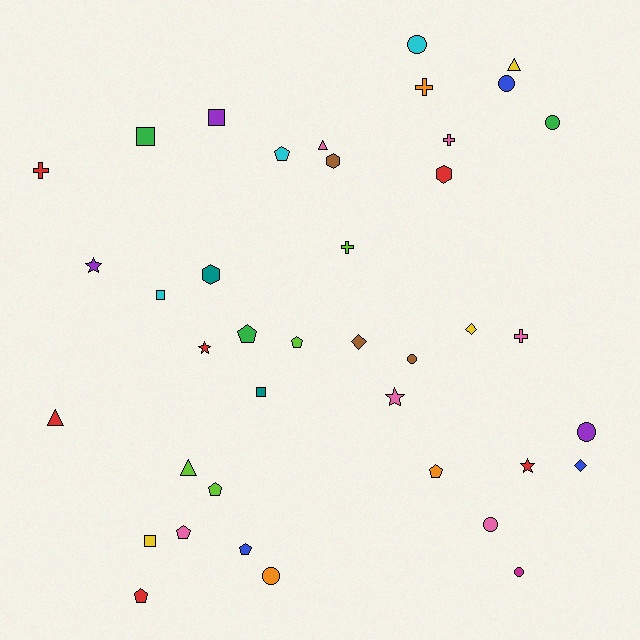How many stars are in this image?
There are 4 stars.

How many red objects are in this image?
There are 6 red objects.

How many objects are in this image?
There are 40 objects.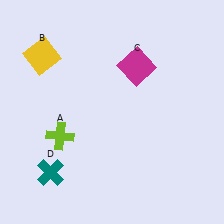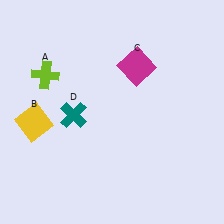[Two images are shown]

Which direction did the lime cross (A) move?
The lime cross (A) moved up.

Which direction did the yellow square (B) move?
The yellow square (B) moved down.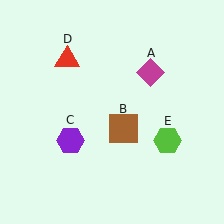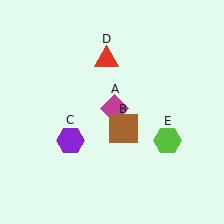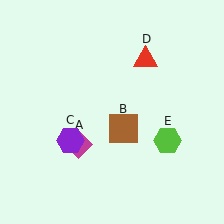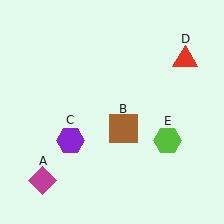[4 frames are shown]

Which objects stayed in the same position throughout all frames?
Brown square (object B) and purple hexagon (object C) and lime hexagon (object E) remained stationary.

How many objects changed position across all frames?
2 objects changed position: magenta diamond (object A), red triangle (object D).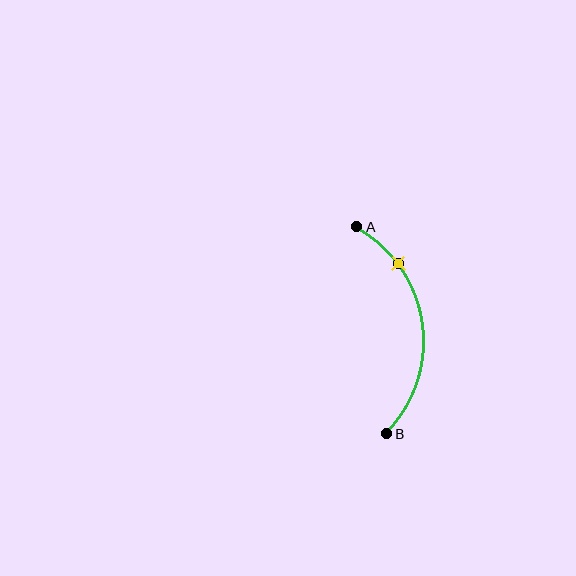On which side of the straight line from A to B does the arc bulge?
The arc bulges to the right of the straight line connecting A and B.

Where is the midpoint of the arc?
The arc midpoint is the point on the curve farthest from the straight line joining A and B. It sits to the right of that line.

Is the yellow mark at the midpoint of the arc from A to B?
No. The yellow mark lies on the arc but is closer to endpoint A. The arc midpoint would be at the point on the curve equidistant along the arc from both A and B.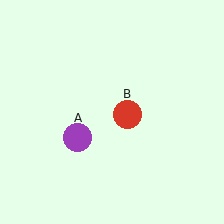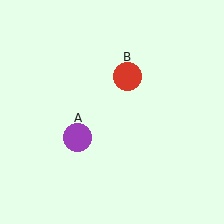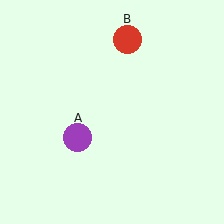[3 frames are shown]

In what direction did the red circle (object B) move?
The red circle (object B) moved up.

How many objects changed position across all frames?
1 object changed position: red circle (object B).